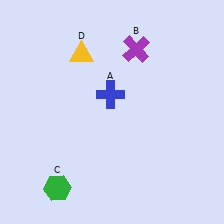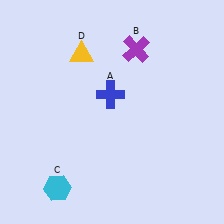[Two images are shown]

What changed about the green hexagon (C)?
In Image 1, C is green. In Image 2, it changed to cyan.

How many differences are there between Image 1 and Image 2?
There is 1 difference between the two images.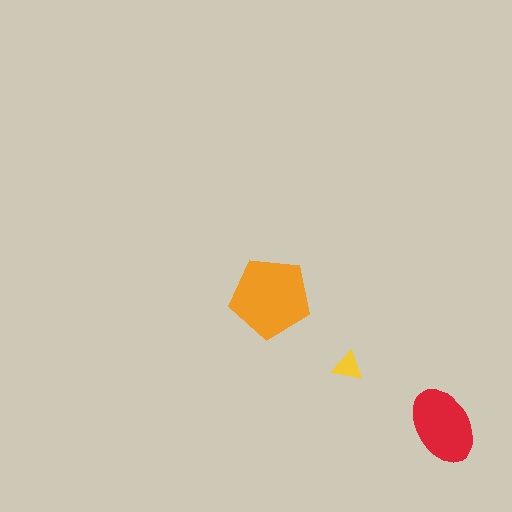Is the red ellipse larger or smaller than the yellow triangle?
Larger.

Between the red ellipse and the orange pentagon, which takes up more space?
The orange pentagon.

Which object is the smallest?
The yellow triangle.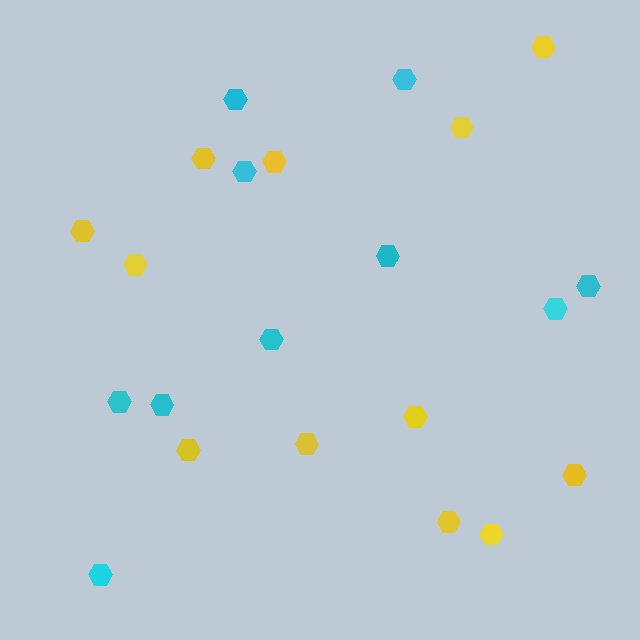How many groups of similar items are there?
There are 2 groups: one group of yellow hexagons (12) and one group of cyan hexagons (10).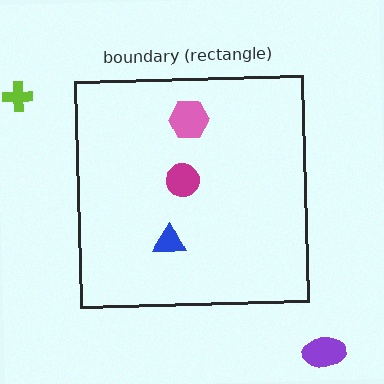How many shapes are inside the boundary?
3 inside, 2 outside.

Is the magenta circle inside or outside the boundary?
Inside.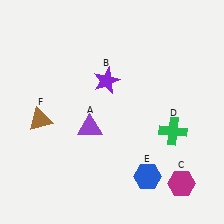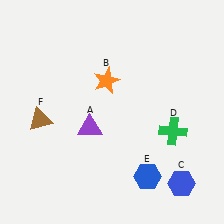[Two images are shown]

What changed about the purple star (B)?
In Image 1, B is purple. In Image 2, it changed to orange.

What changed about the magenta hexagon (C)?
In Image 1, C is magenta. In Image 2, it changed to blue.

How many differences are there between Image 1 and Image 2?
There are 2 differences between the two images.